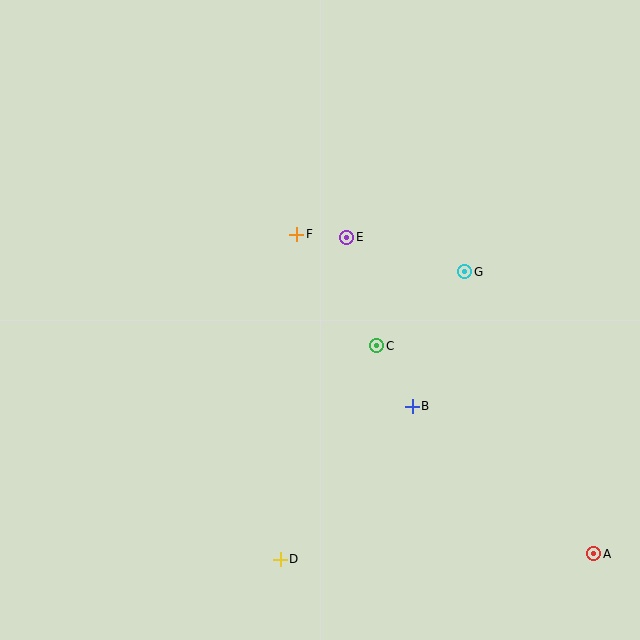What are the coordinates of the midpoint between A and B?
The midpoint between A and B is at (503, 480).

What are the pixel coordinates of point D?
Point D is at (280, 559).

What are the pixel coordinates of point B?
Point B is at (412, 406).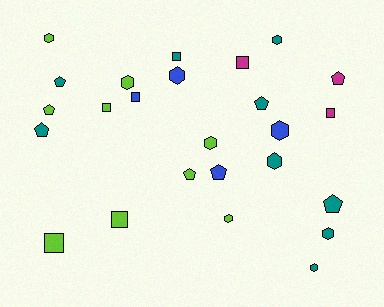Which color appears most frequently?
Lime, with 9 objects.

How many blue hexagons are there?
There are 2 blue hexagons.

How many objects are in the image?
There are 25 objects.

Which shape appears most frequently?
Hexagon, with 10 objects.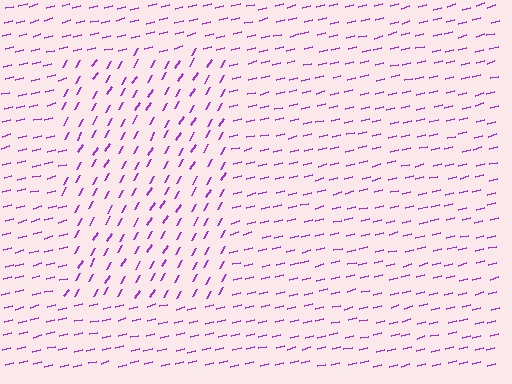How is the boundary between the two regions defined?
The boundary is defined purely by a change in line orientation (approximately 45 degrees difference). All lines are the same color and thickness.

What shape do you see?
I see a rectangle.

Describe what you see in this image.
The image is filled with small purple line segments. A rectangle region in the image has lines oriented differently from the surrounding lines, creating a visible texture boundary.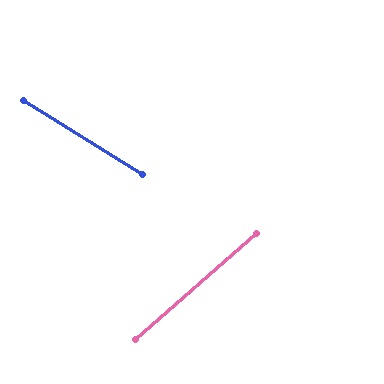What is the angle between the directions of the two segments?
Approximately 73 degrees.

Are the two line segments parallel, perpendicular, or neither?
Neither parallel nor perpendicular — they differ by about 73°.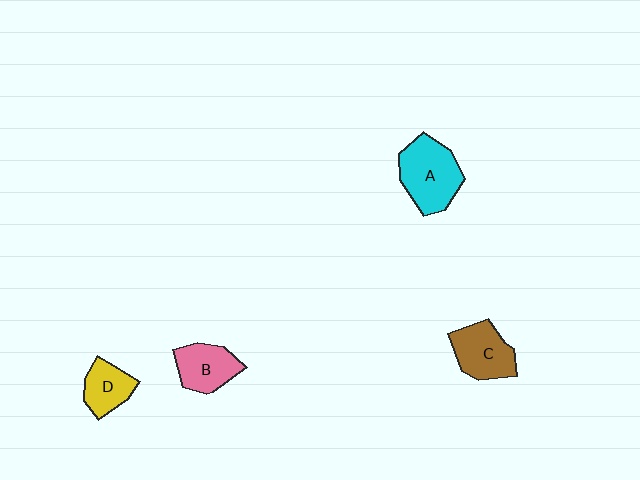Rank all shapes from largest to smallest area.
From largest to smallest: A (cyan), C (brown), B (pink), D (yellow).